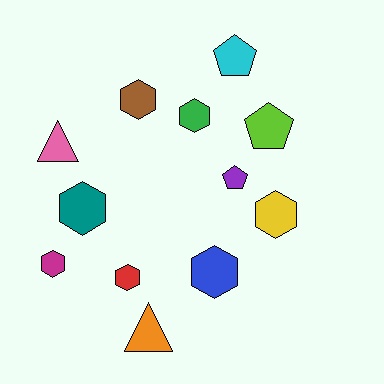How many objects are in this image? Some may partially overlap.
There are 12 objects.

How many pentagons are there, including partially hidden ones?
There are 3 pentagons.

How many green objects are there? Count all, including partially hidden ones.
There is 1 green object.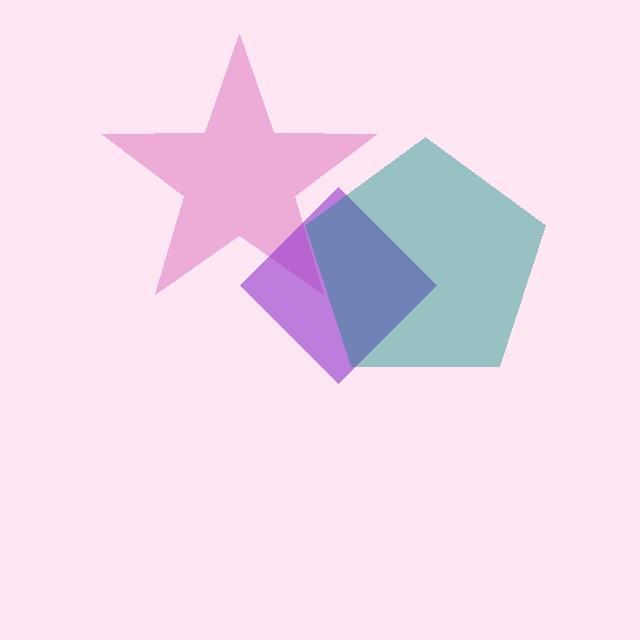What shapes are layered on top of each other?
The layered shapes are: a pink star, a purple diamond, a teal pentagon.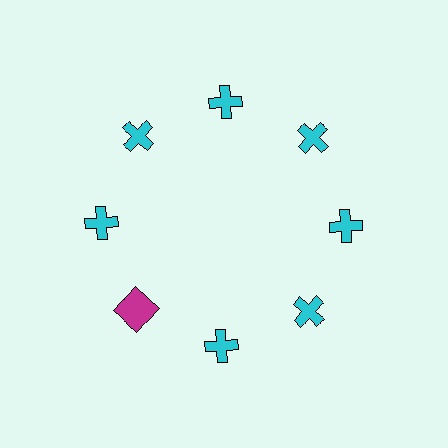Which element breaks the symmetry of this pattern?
The magenta square at roughly the 8 o'clock position breaks the symmetry. All other shapes are cyan crosses.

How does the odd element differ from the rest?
It differs in both color (magenta instead of cyan) and shape (square instead of cross).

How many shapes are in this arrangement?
There are 8 shapes arranged in a ring pattern.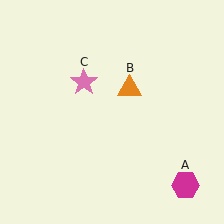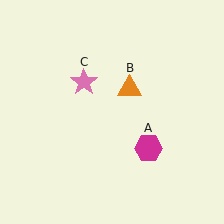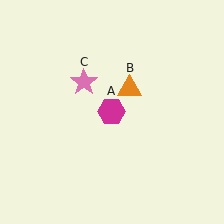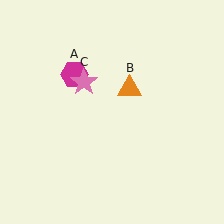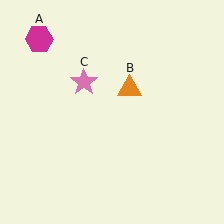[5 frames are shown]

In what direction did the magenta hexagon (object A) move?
The magenta hexagon (object A) moved up and to the left.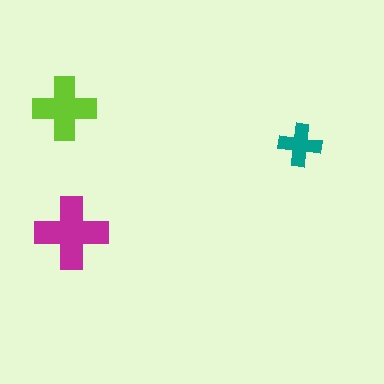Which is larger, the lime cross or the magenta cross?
The magenta one.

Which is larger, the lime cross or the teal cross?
The lime one.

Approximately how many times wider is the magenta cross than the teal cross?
About 1.5 times wider.